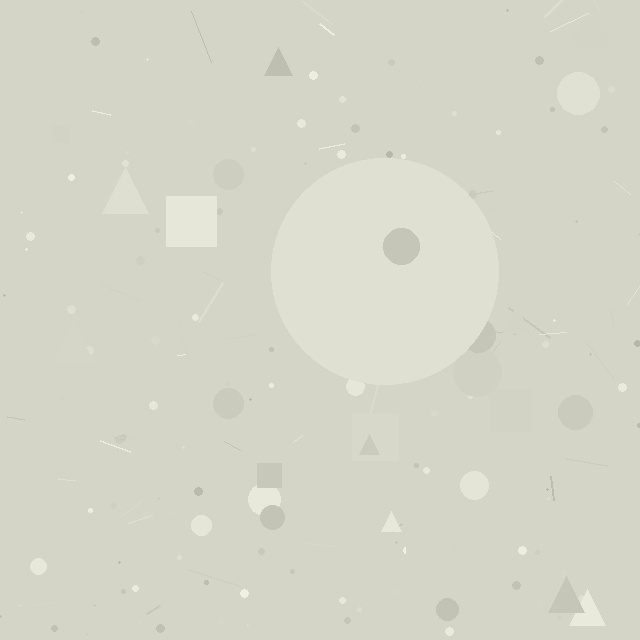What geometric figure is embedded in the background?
A circle is embedded in the background.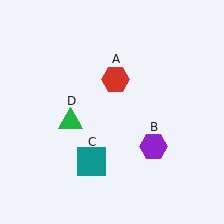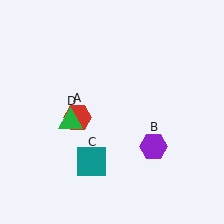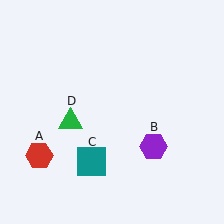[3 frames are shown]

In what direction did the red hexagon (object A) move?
The red hexagon (object A) moved down and to the left.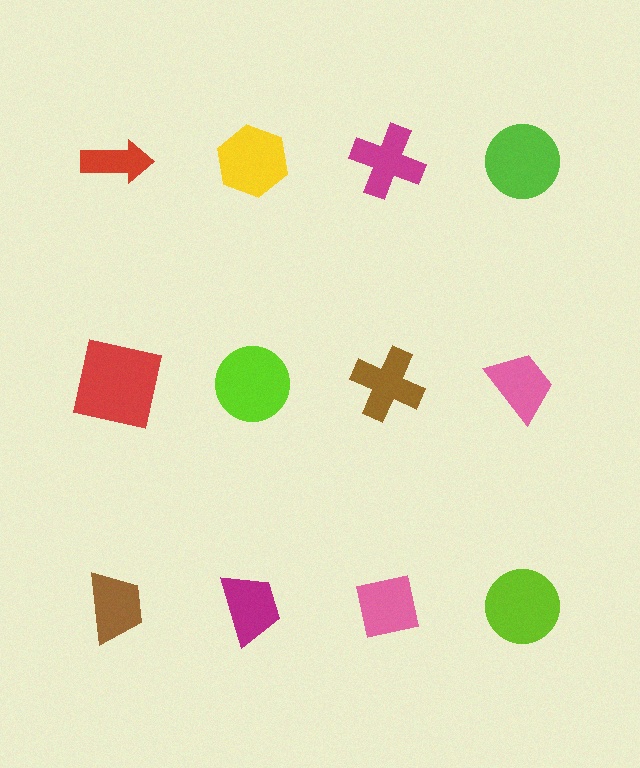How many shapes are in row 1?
4 shapes.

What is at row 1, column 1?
A red arrow.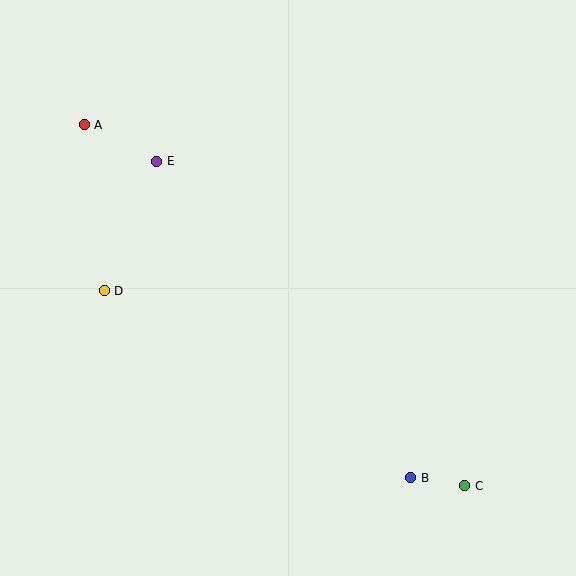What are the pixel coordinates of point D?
Point D is at (104, 291).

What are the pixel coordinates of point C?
Point C is at (465, 486).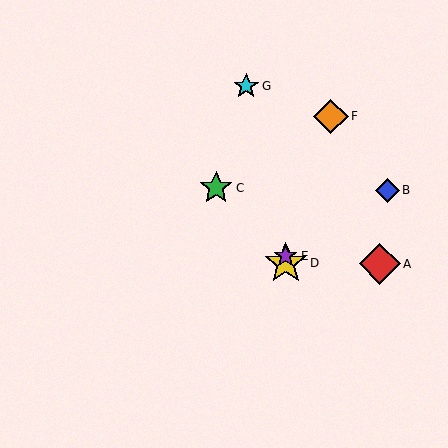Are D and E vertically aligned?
Yes, both are at x≈286.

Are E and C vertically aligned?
No, E is at x≈286 and C is at x≈216.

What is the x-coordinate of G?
Object G is at x≈246.